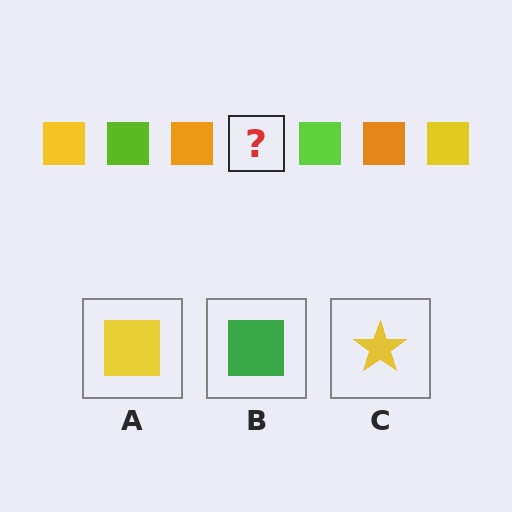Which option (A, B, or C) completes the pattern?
A.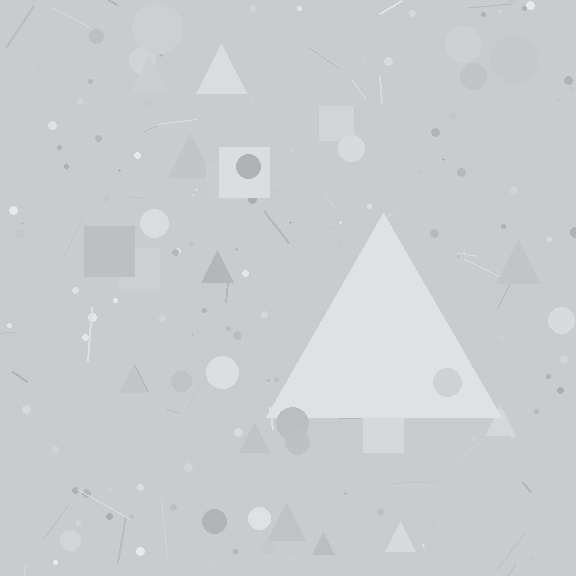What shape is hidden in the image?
A triangle is hidden in the image.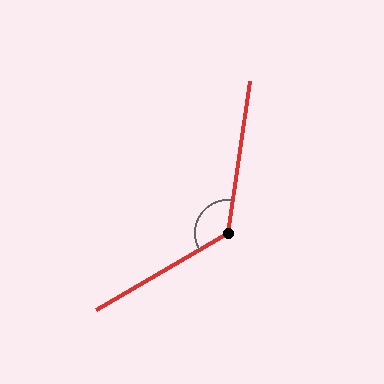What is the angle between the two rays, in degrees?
Approximately 129 degrees.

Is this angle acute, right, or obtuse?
It is obtuse.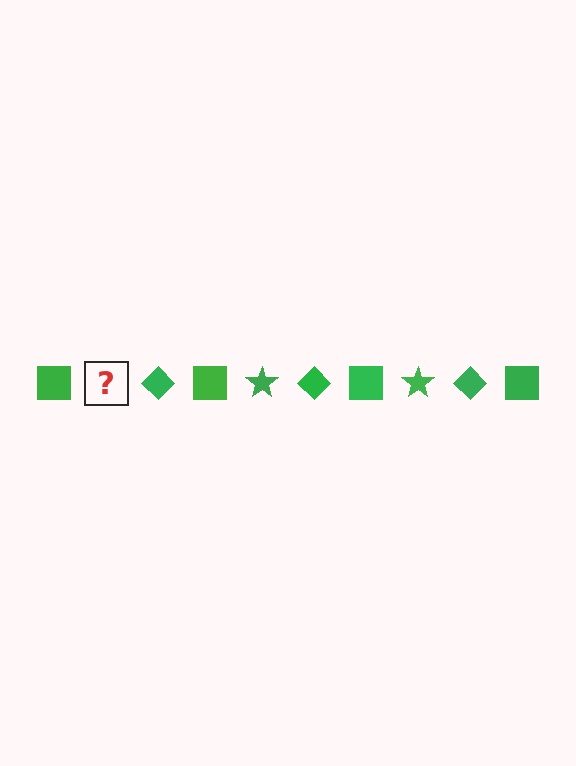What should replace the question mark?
The question mark should be replaced with a green star.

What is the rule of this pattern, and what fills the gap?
The rule is that the pattern cycles through square, star, diamond shapes in green. The gap should be filled with a green star.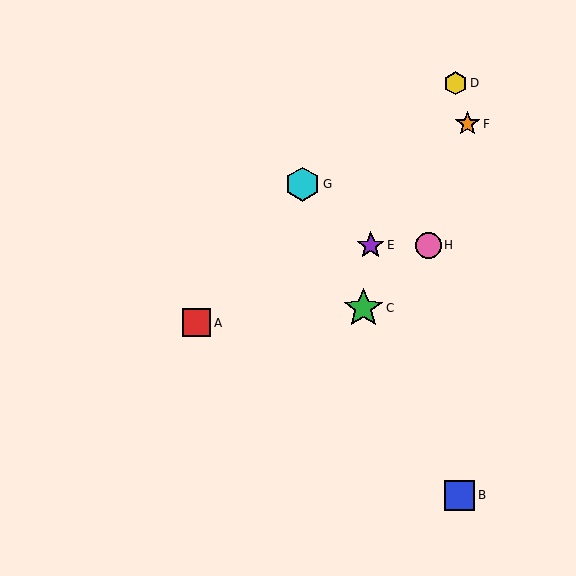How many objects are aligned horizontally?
2 objects (E, H) are aligned horizontally.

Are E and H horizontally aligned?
Yes, both are at y≈245.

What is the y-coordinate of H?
Object H is at y≈245.